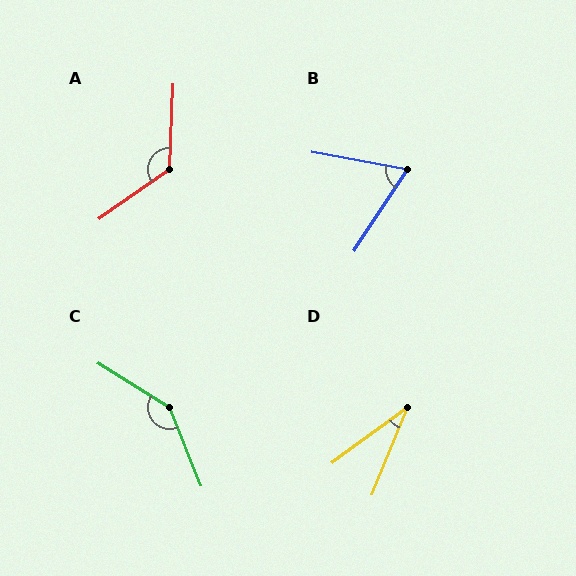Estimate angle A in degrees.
Approximately 127 degrees.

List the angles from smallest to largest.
D (32°), B (67°), A (127°), C (143°).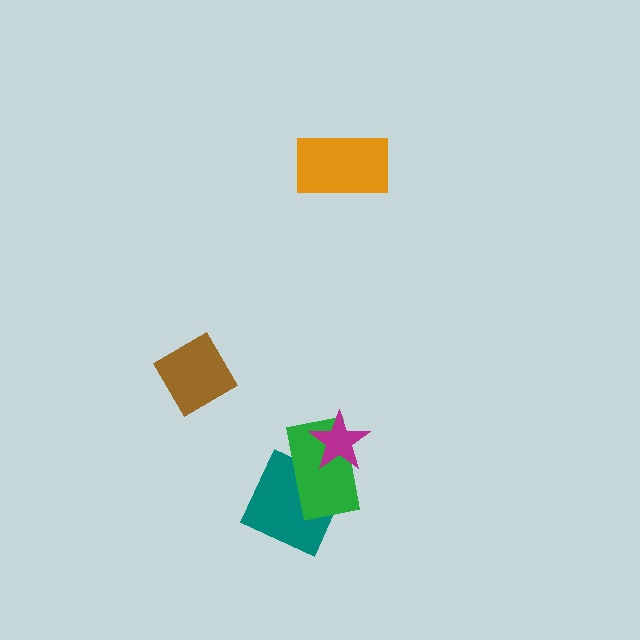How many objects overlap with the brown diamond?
0 objects overlap with the brown diamond.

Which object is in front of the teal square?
The green rectangle is in front of the teal square.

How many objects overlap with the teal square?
1 object overlaps with the teal square.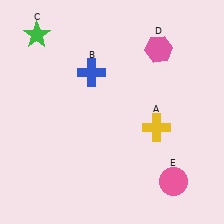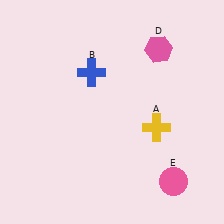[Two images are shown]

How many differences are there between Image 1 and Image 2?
There is 1 difference between the two images.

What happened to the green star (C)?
The green star (C) was removed in Image 2. It was in the top-left area of Image 1.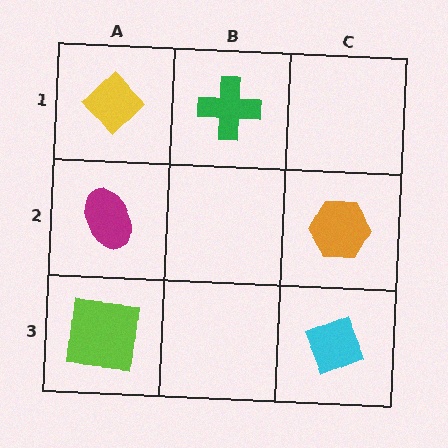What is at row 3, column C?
A cyan diamond.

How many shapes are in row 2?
2 shapes.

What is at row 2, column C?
An orange hexagon.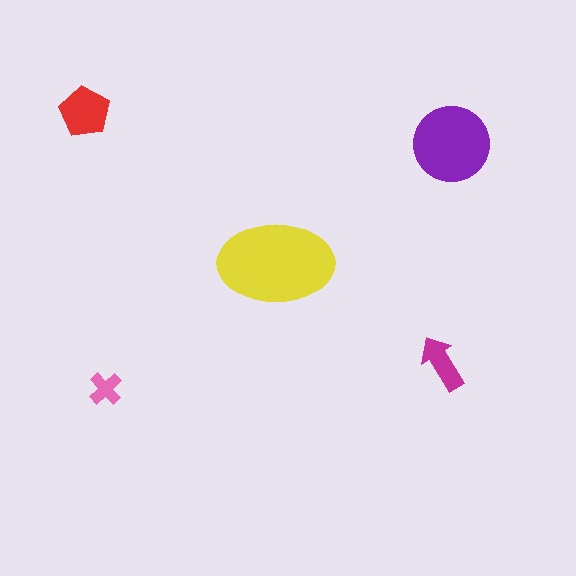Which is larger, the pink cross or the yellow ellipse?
The yellow ellipse.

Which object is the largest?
The yellow ellipse.